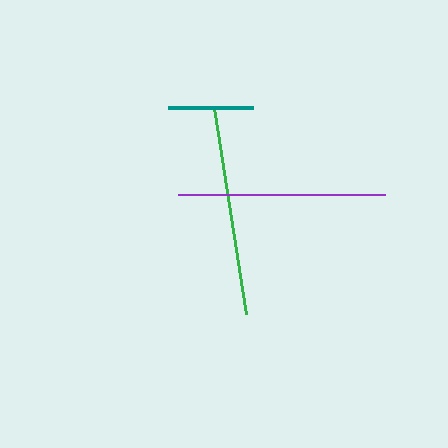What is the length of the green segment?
The green segment is approximately 209 pixels long.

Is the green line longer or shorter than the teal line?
The green line is longer than the teal line.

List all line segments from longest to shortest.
From longest to shortest: green, purple, teal.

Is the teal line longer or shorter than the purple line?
The purple line is longer than the teal line.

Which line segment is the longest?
The green line is the longest at approximately 209 pixels.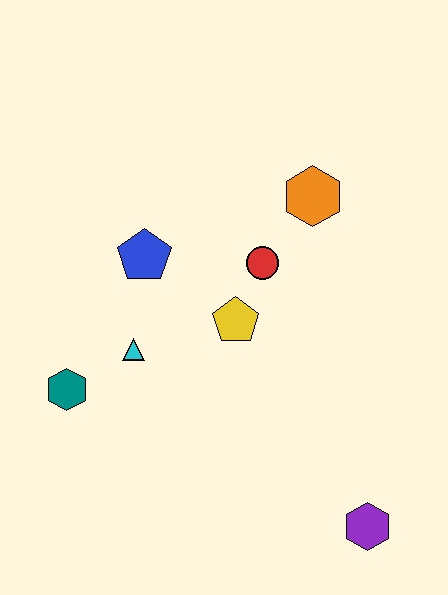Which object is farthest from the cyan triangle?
The purple hexagon is farthest from the cyan triangle.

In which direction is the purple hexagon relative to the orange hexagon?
The purple hexagon is below the orange hexagon.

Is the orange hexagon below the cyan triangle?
No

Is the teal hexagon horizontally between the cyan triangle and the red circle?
No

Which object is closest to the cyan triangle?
The teal hexagon is closest to the cyan triangle.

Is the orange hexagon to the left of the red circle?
No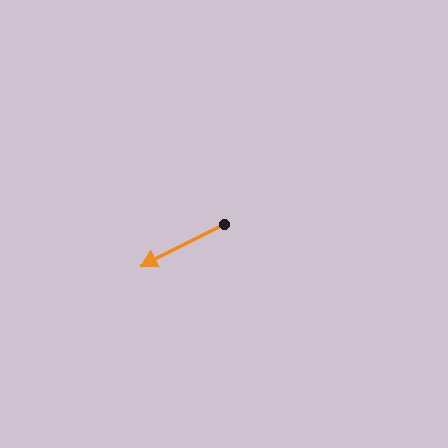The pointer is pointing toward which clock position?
Roughly 8 o'clock.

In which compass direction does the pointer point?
Southwest.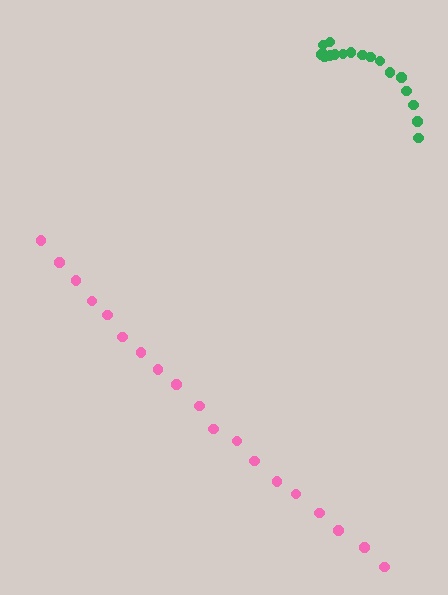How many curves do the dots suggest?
There are 2 distinct paths.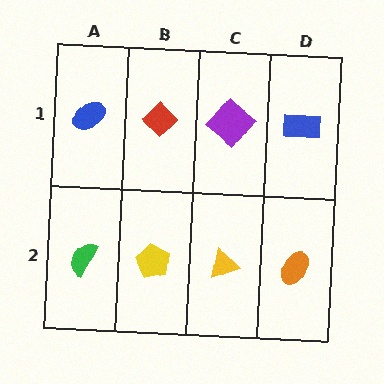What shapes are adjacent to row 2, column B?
A red diamond (row 1, column B), a green semicircle (row 2, column A), a yellow triangle (row 2, column C).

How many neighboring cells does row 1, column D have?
2.